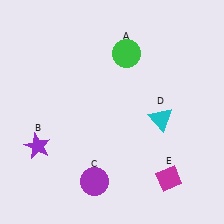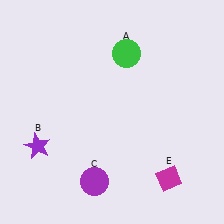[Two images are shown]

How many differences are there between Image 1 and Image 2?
There is 1 difference between the two images.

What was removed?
The cyan triangle (D) was removed in Image 2.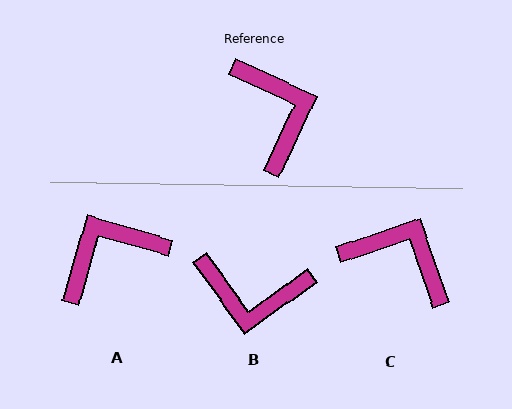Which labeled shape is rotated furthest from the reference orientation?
B, about 119 degrees away.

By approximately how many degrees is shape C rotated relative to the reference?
Approximately 44 degrees counter-clockwise.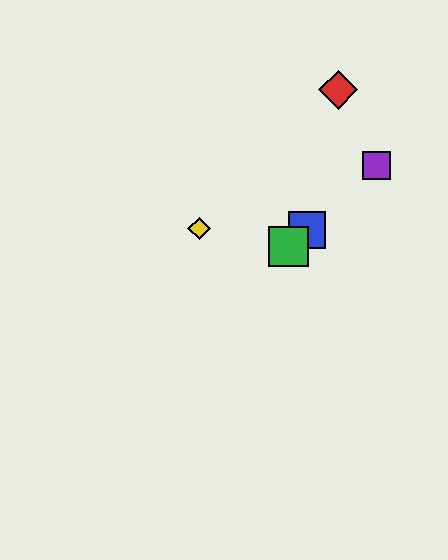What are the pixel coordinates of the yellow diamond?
The yellow diamond is at (199, 228).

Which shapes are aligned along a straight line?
The blue square, the green square, the purple square are aligned along a straight line.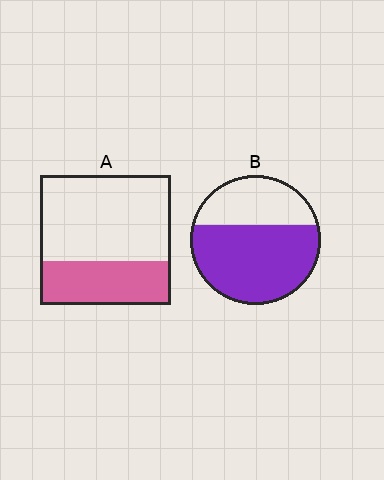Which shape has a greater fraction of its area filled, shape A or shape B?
Shape B.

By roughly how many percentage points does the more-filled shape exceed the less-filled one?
By roughly 30 percentage points (B over A).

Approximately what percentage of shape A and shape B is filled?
A is approximately 35% and B is approximately 65%.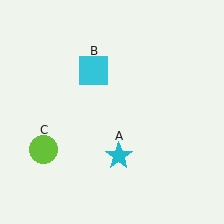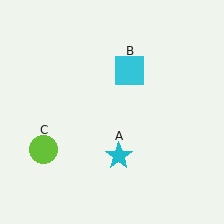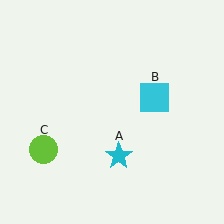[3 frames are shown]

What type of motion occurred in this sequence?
The cyan square (object B) rotated clockwise around the center of the scene.